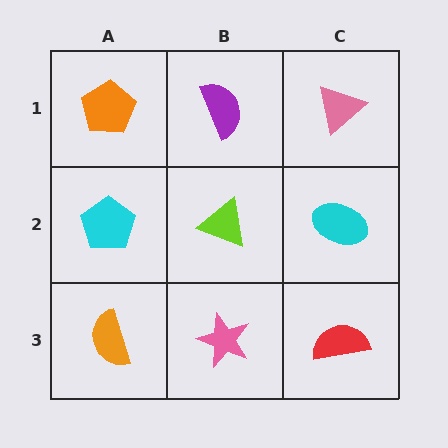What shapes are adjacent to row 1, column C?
A cyan ellipse (row 2, column C), a purple semicircle (row 1, column B).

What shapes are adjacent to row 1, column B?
A lime triangle (row 2, column B), an orange pentagon (row 1, column A), a pink triangle (row 1, column C).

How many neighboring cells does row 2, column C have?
3.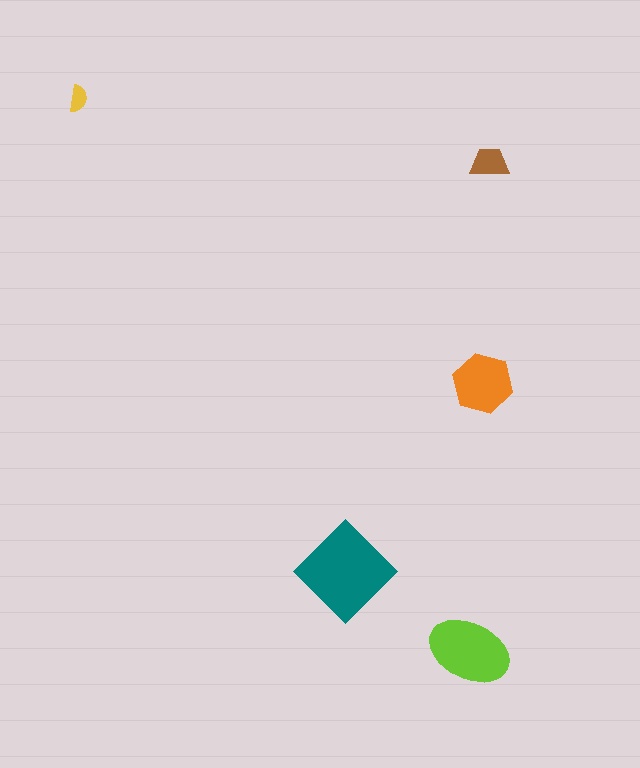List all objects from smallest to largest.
The yellow semicircle, the brown trapezoid, the orange hexagon, the lime ellipse, the teal diamond.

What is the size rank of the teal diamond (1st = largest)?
1st.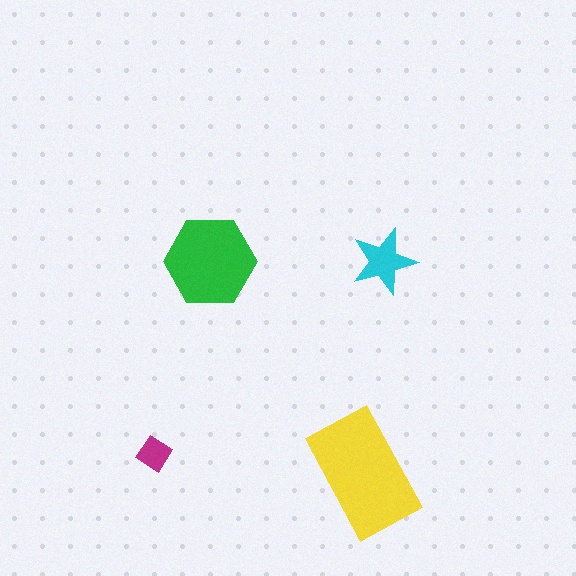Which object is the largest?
The yellow rectangle.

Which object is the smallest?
The magenta diamond.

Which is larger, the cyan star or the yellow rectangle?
The yellow rectangle.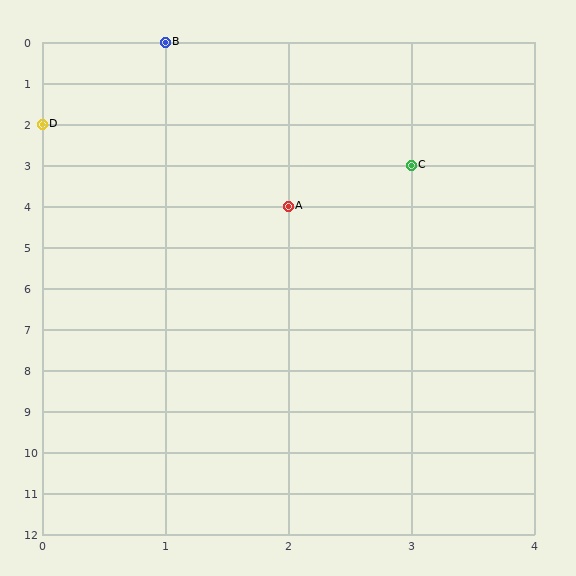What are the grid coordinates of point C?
Point C is at grid coordinates (3, 3).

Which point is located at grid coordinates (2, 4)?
Point A is at (2, 4).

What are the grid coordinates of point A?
Point A is at grid coordinates (2, 4).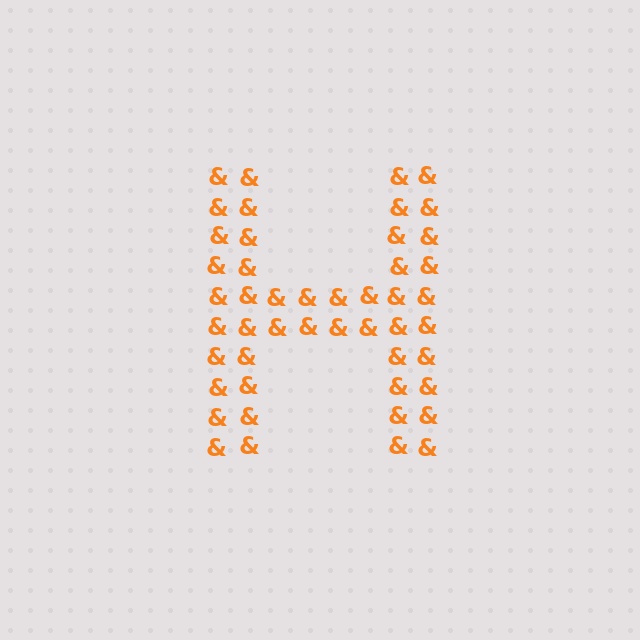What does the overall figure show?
The overall figure shows the letter H.